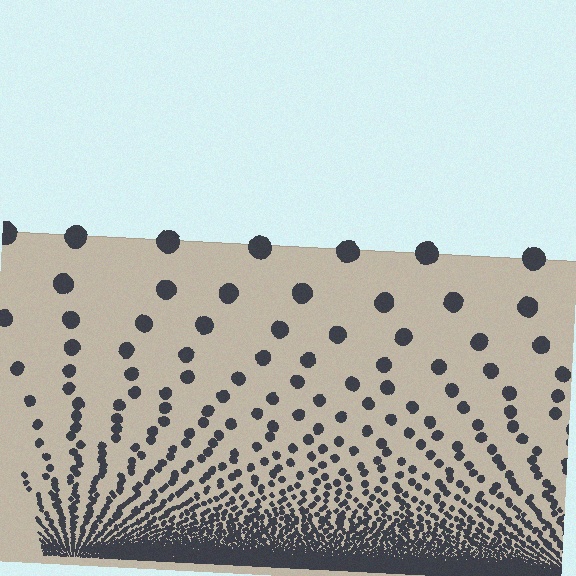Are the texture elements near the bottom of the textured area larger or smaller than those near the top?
Smaller. The gradient is inverted — elements near the bottom are smaller and denser.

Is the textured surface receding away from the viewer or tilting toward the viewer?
The surface appears to tilt toward the viewer. Texture elements get larger and sparser toward the top.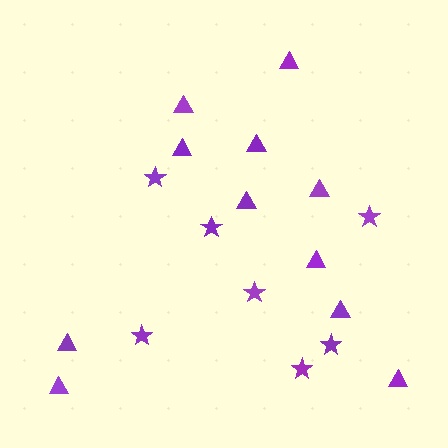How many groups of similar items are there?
There are 2 groups: one group of triangles (11) and one group of stars (7).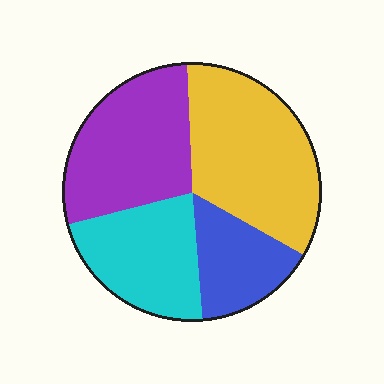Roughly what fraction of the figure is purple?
Purple covers about 30% of the figure.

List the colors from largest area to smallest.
From largest to smallest: yellow, purple, cyan, blue.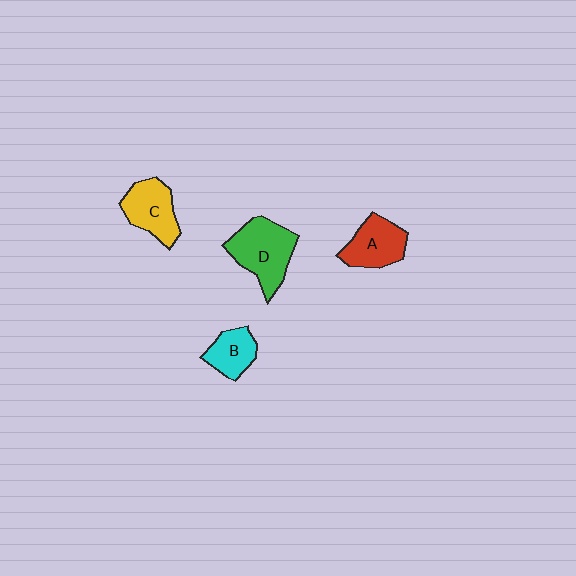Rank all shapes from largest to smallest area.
From largest to smallest: D (green), C (yellow), A (red), B (cyan).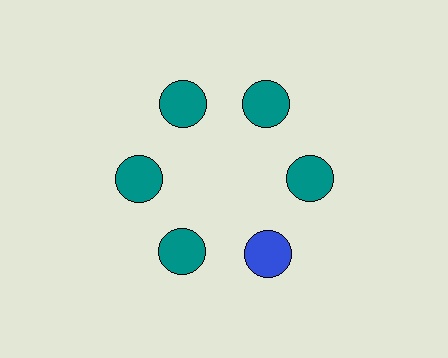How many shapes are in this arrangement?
There are 6 shapes arranged in a ring pattern.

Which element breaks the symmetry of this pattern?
The blue circle at roughly the 5 o'clock position breaks the symmetry. All other shapes are teal circles.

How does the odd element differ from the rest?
It has a different color: blue instead of teal.